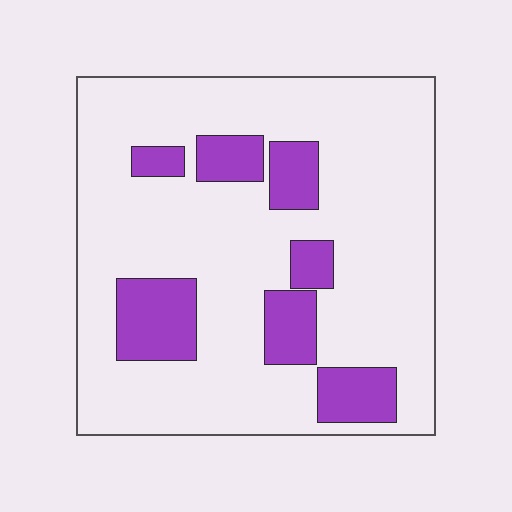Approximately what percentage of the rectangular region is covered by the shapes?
Approximately 20%.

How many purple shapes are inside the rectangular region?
7.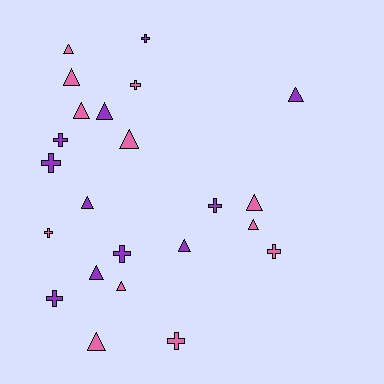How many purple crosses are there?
There are 6 purple crosses.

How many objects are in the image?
There are 23 objects.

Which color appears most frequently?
Pink, with 12 objects.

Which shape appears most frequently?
Triangle, with 13 objects.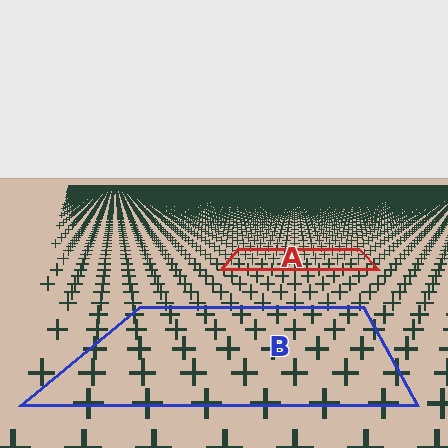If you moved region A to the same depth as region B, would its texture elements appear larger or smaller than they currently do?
They would appear larger. At a closer depth, the same texture elements are projected at a bigger on-screen size.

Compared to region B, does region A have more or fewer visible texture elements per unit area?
Region A has more texture elements per unit area — they are packed more densely because it is farther away.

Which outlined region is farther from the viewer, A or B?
Region A is farther from the viewer — the texture elements inside it appear smaller and more densely packed.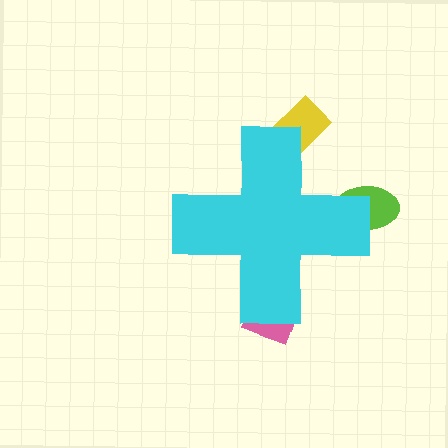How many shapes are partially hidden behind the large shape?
3 shapes are partially hidden.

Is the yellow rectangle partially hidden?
Yes, the yellow rectangle is partially hidden behind the cyan cross.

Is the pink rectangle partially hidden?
Yes, the pink rectangle is partially hidden behind the cyan cross.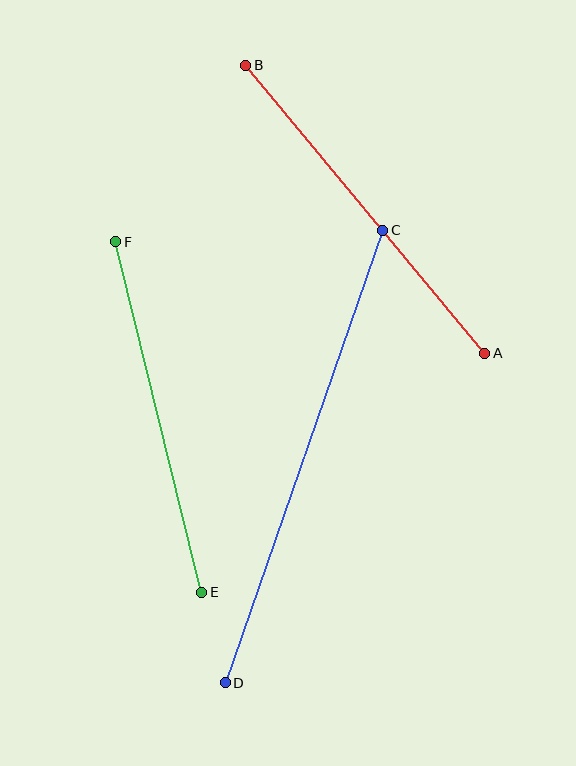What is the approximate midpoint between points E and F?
The midpoint is at approximately (159, 417) pixels.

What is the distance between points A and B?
The distance is approximately 374 pixels.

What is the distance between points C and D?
The distance is approximately 479 pixels.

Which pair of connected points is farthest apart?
Points C and D are farthest apart.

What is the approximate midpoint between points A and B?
The midpoint is at approximately (365, 209) pixels.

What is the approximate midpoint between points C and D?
The midpoint is at approximately (304, 456) pixels.